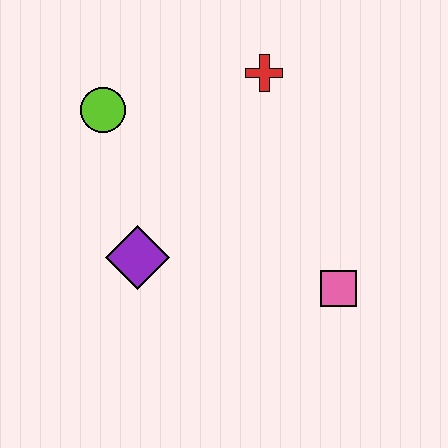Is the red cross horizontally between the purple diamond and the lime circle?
No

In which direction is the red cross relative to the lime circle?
The red cross is to the right of the lime circle.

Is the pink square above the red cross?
No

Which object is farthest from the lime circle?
The pink square is farthest from the lime circle.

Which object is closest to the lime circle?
The purple diamond is closest to the lime circle.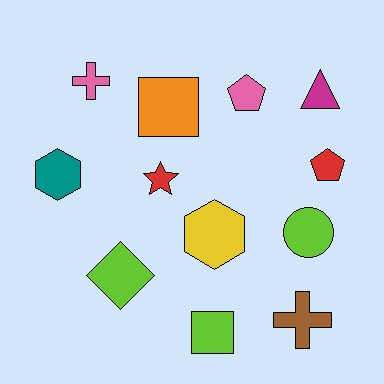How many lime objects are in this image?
There are 3 lime objects.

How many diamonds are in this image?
There is 1 diamond.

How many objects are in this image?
There are 12 objects.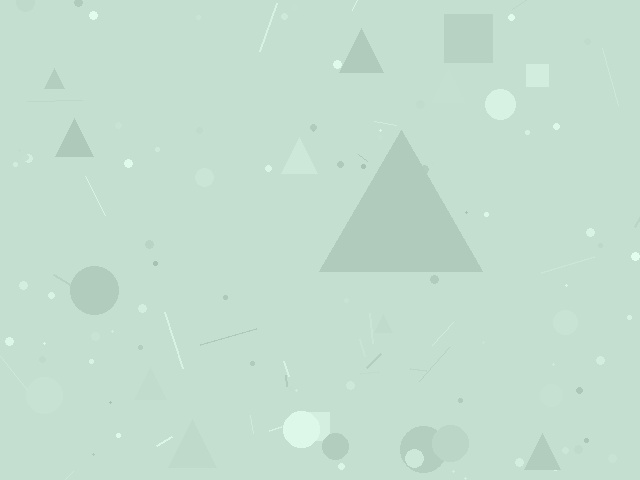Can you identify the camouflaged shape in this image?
The camouflaged shape is a triangle.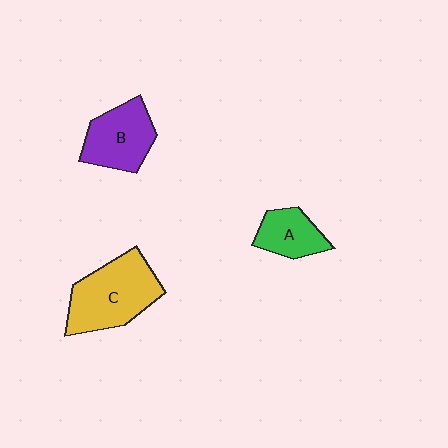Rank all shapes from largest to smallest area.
From largest to smallest: C (yellow), B (purple), A (green).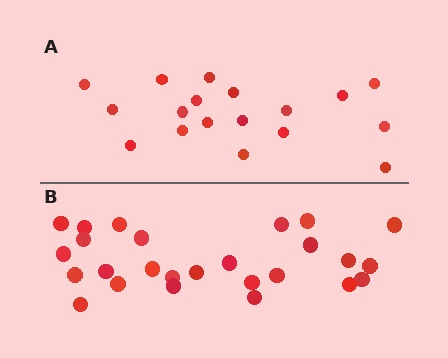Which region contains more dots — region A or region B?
Region B (the bottom region) has more dots.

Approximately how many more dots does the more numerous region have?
Region B has roughly 8 or so more dots than region A.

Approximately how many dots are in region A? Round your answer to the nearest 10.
About 20 dots. (The exact count is 18, which rounds to 20.)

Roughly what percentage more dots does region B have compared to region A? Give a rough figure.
About 45% more.